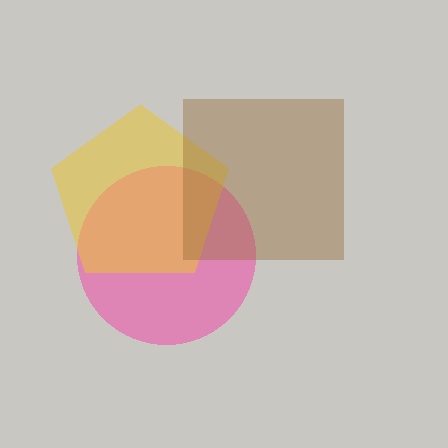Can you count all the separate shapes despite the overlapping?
Yes, there are 3 separate shapes.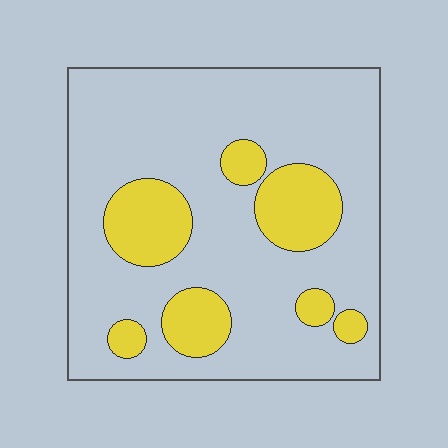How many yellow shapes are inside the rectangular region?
7.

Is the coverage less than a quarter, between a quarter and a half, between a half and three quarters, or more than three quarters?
Less than a quarter.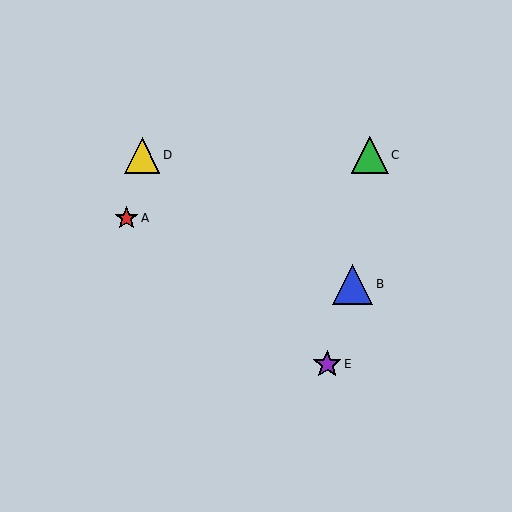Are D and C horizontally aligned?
Yes, both are at y≈155.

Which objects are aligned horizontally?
Objects C, D are aligned horizontally.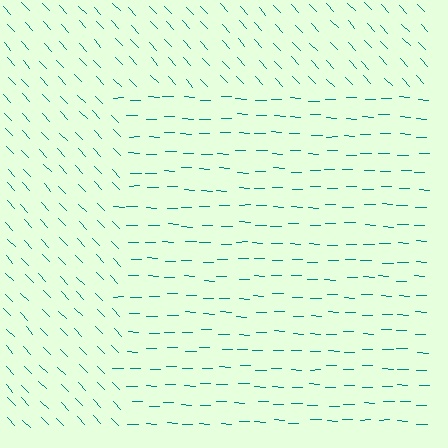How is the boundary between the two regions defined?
The boundary is defined purely by a change in line orientation (approximately 45 degrees difference). All lines are the same color and thickness.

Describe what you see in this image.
The image is filled with small teal line segments. A rectangle region in the image has lines oriented differently from the surrounding lines, creating a visible texture boundary.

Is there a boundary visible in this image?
Yes, there is a texture boundary formed by a change in line orientation.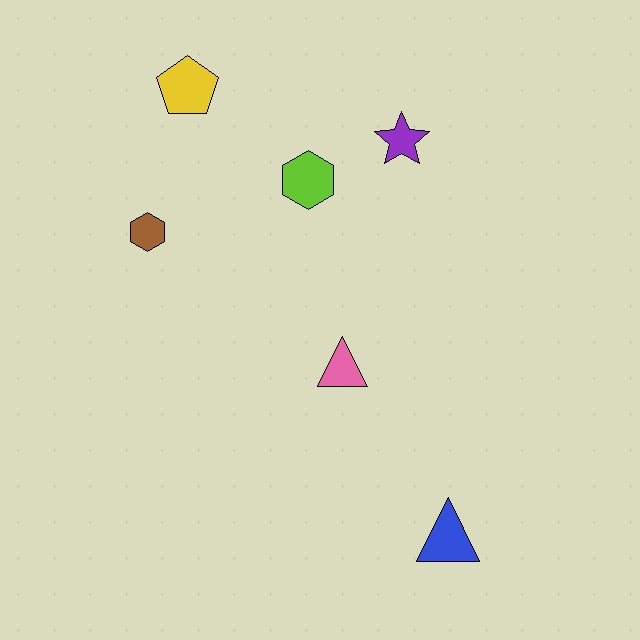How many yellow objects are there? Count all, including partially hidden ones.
There is 1 yellow object.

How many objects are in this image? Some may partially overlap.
There are 6 objects.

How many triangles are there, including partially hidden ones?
There are 2 triangles.